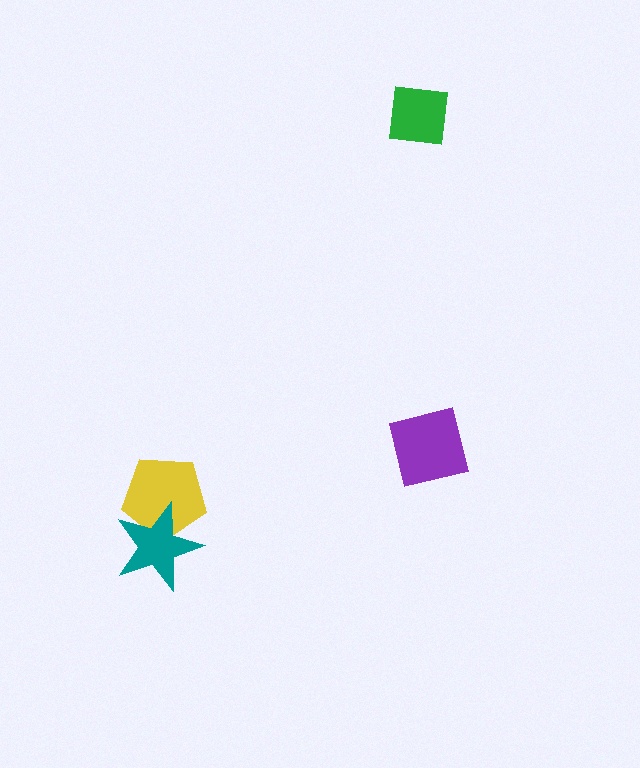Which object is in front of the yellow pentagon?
The teal star is in front of the yellow pentagon.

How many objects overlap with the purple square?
0 objects overlap with the purple square.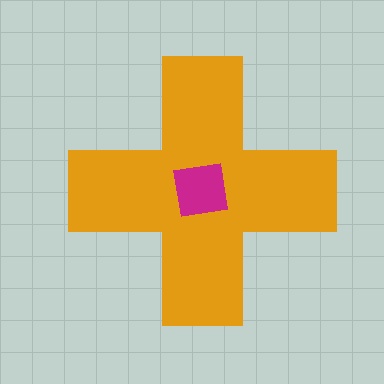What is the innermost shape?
The magenta square.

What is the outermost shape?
The orange cross.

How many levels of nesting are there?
2.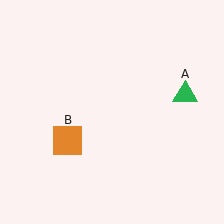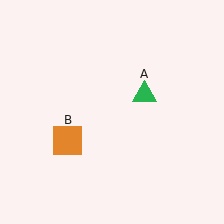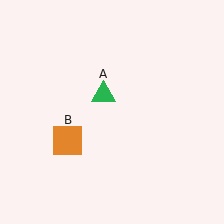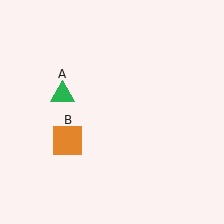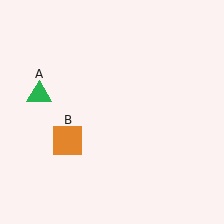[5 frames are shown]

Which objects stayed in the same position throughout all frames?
Orange square (object B) remained stationary.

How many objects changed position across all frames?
1 object changed position: green triangle (object A).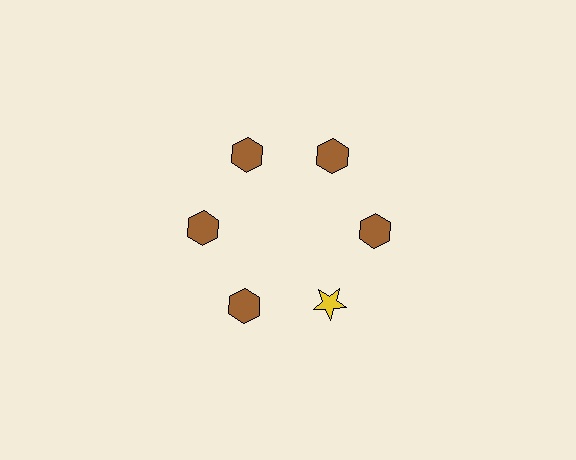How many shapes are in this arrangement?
There are 6 shapes arranged in a ring pattern.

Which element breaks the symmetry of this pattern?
The yellow star at roughly the 5 o'clock position breaks the symmetry. All other shapes are brown hexagons.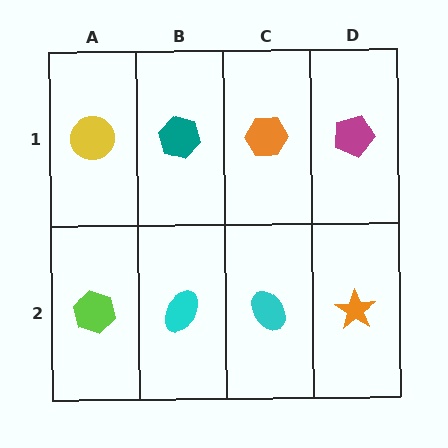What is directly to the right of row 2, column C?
An orange star.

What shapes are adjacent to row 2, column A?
A yellow circle (row 1, column A), a cyan ellipse (row 2, column B).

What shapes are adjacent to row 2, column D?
A magenta pentagon (row 1, column D), a cyan ellipse (row 2, column C).